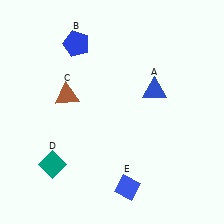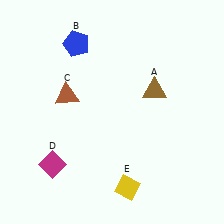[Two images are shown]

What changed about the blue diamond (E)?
In Image 1, E is blue. In Image 2, it changed to yellow.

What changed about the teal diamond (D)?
In Image 1, D is teal. In Image 2, it changed to magenta.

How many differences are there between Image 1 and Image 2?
There are 3 differences between the two images.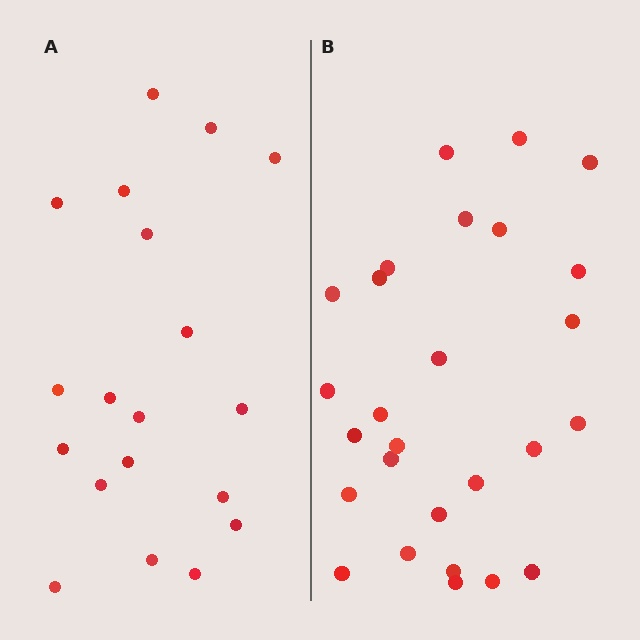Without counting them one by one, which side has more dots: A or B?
Region B (the right region) has more dots.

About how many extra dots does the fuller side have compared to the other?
Region B has roughly 8 or so more dots than region A.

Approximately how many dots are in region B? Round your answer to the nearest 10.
About 30 dots. (The exact count is 27, which rounds to 30.)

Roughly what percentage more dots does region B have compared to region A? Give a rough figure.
About 40% more.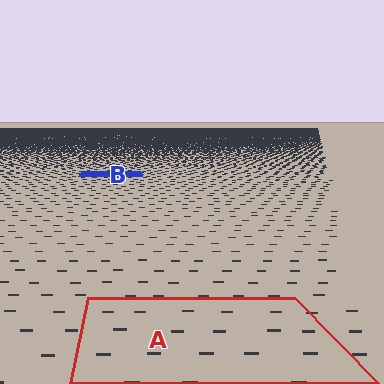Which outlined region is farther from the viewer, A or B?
Region B is farther from the viewer — the texture elements inside it appear smaller and more densely packed.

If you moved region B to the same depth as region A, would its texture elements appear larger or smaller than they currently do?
They would appear larger. At a closer depth, the same texture elements are projected at a bigger on-screen size.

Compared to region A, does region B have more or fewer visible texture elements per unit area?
Region B has more texture elements per unit area — they are packed more densely because it is farther away.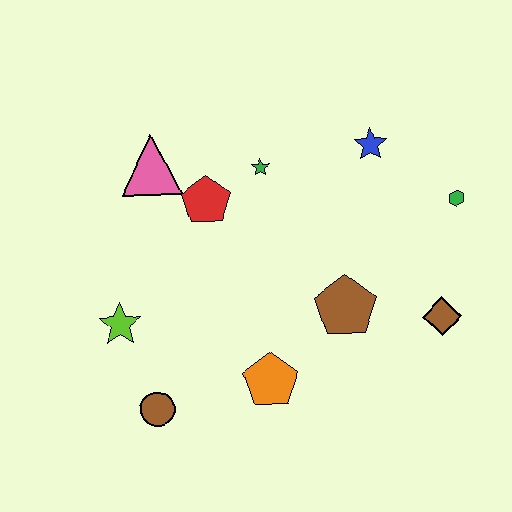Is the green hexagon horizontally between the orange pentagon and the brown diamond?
No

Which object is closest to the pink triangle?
The red pentagon is closest to the pink triangle.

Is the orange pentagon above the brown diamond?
No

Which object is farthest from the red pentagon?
The brown diamond is farthest from the red pentagon.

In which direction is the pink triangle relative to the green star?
The pink triangle is to the left of the green star.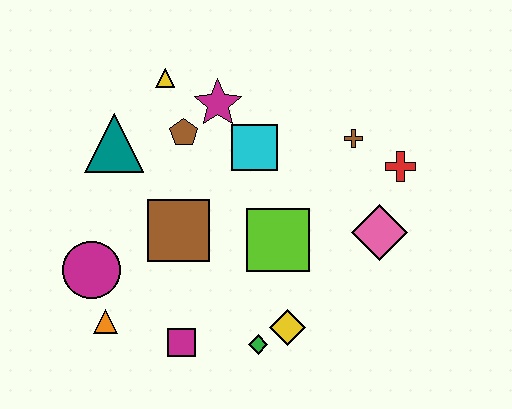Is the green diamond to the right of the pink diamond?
No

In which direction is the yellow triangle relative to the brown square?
The yellow triangle is above the brown square.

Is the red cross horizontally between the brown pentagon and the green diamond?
No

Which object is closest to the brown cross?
The red cross is closest to the brown cross.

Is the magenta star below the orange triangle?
No